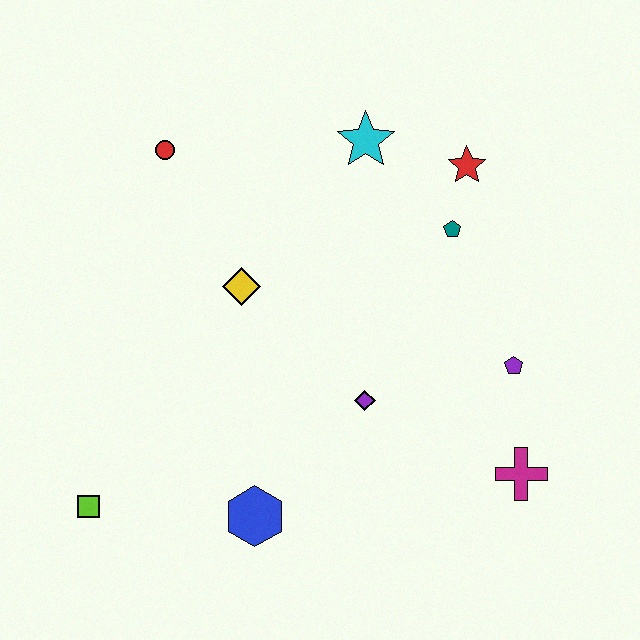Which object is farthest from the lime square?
The red star is farthest from the lime square.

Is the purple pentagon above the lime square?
Yes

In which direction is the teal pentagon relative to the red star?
The teal pentagon is below the red star.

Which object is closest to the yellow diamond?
The red circle is closest to the yellow diamond.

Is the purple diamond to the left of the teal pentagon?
Yes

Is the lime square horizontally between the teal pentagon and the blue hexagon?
No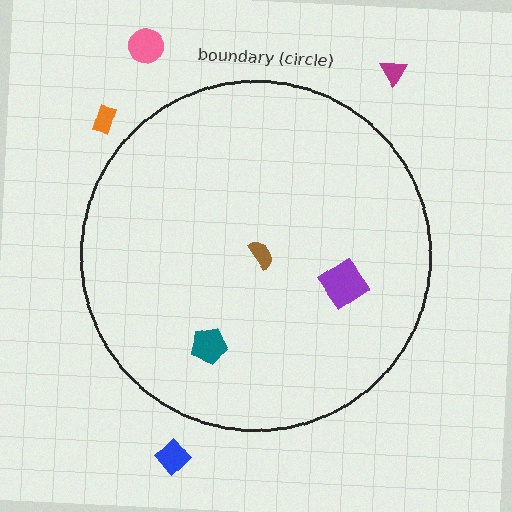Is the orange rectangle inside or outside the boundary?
Outside.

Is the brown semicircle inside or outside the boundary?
Inside.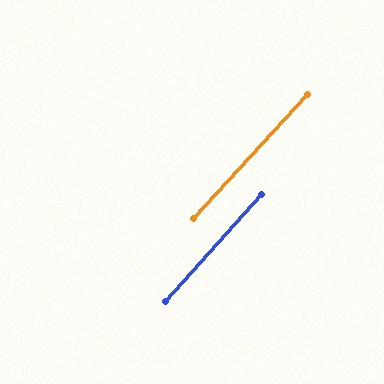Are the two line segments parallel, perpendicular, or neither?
Parallel — their directions differ by only 0.7°.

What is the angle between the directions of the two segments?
Approximately 1 degree.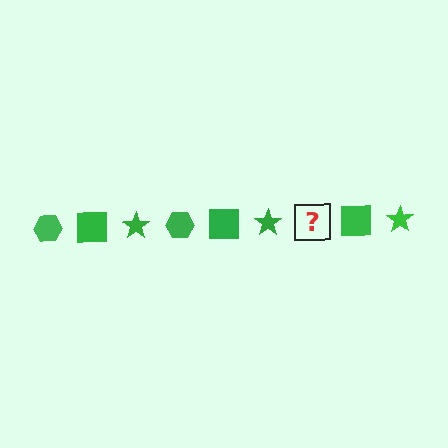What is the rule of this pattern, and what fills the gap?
The rule is that the pattern cycles through hexagon, square, star shapes in green. The gap should be filled with a green hexagon.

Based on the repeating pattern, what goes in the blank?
The blank should be a green hexagon.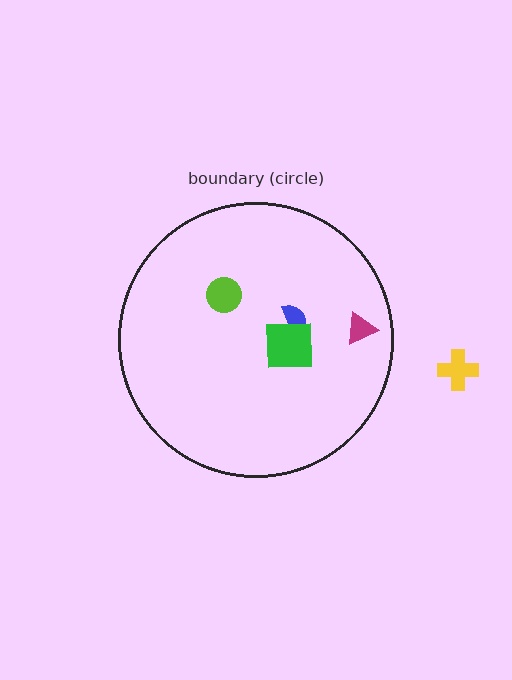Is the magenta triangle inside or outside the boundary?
Inside.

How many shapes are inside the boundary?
4 inside, 1 outside.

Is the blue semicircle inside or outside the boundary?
Inside.